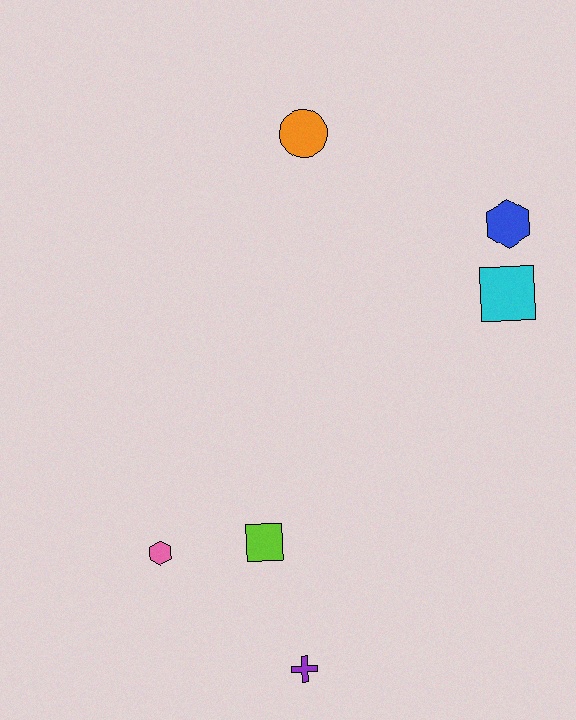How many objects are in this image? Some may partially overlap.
There are 6 objects.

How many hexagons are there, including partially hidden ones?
There are 2 hexagons.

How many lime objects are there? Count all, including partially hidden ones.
There is 1 lime object.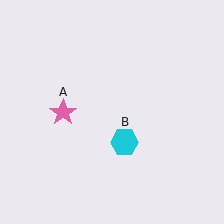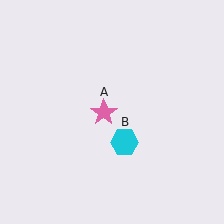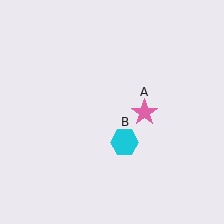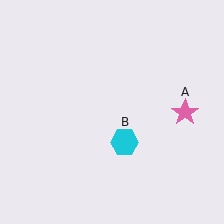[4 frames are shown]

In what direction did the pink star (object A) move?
The pink star (object A) moved right.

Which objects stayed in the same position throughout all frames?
Cyan hexagon (object B) remained stationary.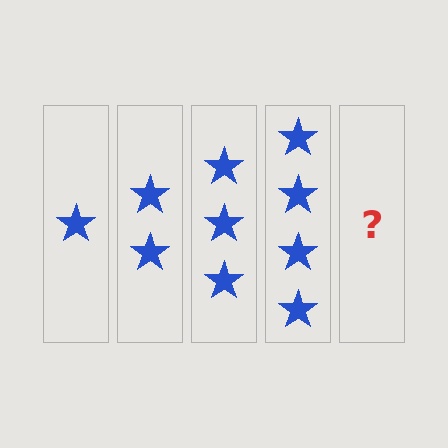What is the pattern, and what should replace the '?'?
The pattern is that each step adds one more star. The '?' should be 5 stars.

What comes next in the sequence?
The next element should be 5 stars.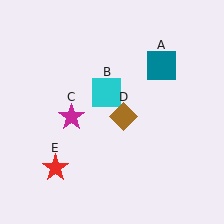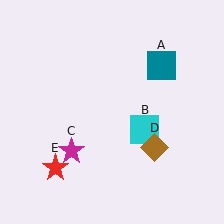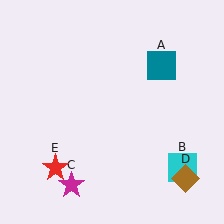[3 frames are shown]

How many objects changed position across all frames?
3 objects changed position: cyan square (object B), magenta star (object C), brown diamond (object D).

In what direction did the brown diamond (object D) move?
The brown diamond (object D) moved down and to the right.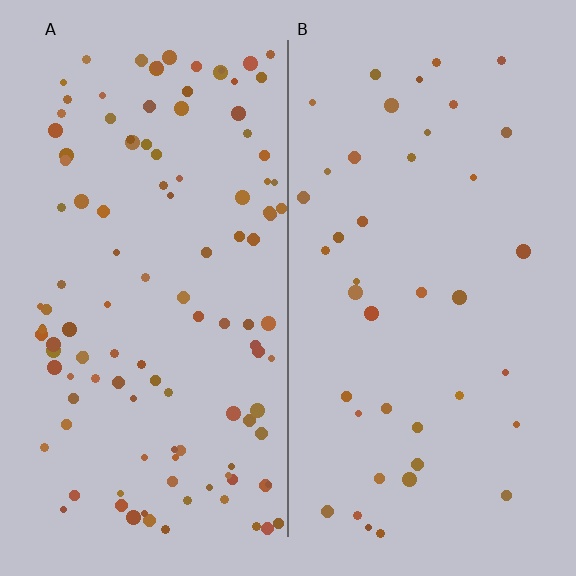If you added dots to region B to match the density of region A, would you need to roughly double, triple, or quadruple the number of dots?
Approximately triple.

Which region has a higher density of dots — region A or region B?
A (the left).